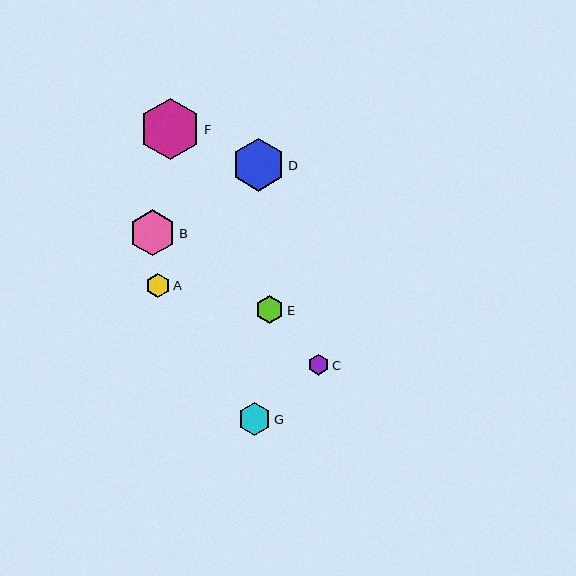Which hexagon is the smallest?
Hexagon C is the smallest with a size of approximately 20 pixels.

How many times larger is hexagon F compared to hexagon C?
Hexagon F is approximately 3.0 times the size of hexagon C.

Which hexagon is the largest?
Hexagon F is the largest with a size of approximately 61 pixels.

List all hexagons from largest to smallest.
From largest to smallest: F, D, B, G, E, A, C.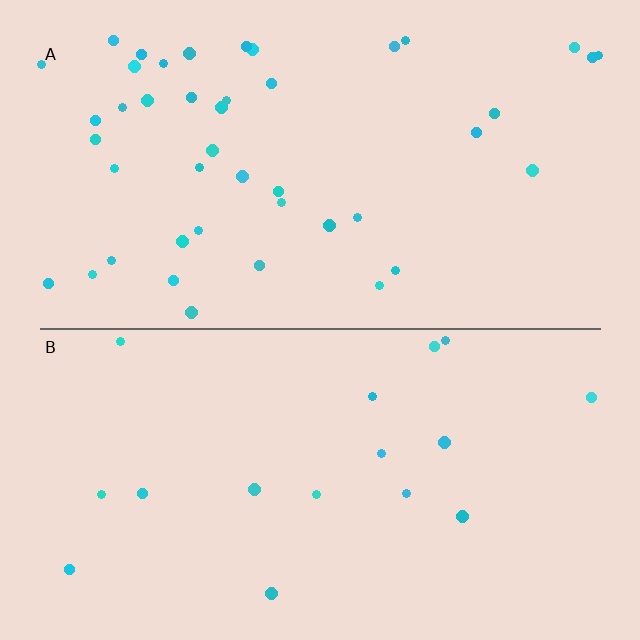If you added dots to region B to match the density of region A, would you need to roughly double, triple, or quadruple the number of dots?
Approximately triple.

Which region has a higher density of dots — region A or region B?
A (the top).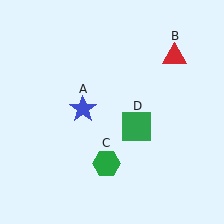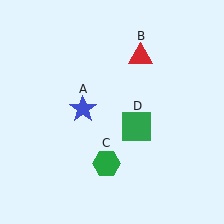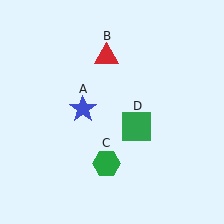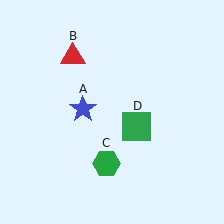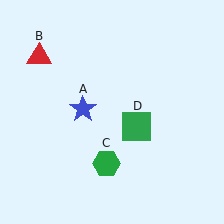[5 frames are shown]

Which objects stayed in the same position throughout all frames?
Blue star (object A) and green hexagon (object C) and green square (object D) remained stationary.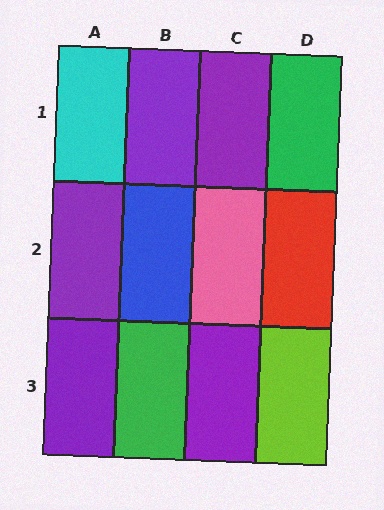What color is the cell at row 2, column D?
Red.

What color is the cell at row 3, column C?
Purple.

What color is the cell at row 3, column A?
Purple.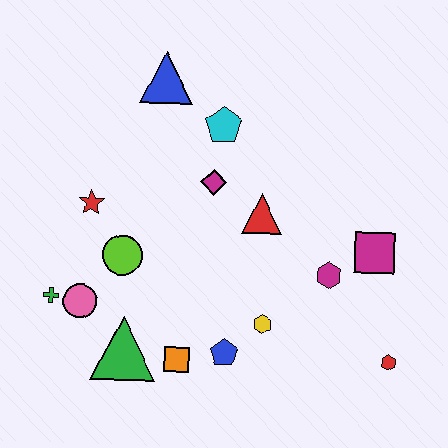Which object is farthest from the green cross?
The red hexagon is farthest from the green cross.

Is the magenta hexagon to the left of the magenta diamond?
No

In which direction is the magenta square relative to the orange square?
The magenta square is to the right of the orange square.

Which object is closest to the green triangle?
The orange square is closest to the green triangle.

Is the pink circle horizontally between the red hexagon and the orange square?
No